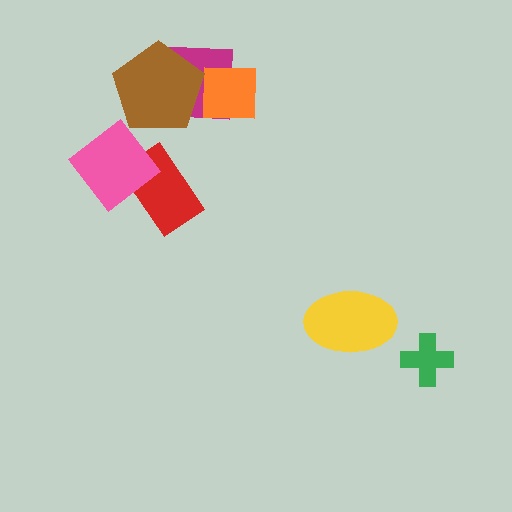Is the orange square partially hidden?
Yes, it is partially covered by another shape.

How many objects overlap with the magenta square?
2 objects overlap with the magenta square.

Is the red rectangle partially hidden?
Yes, it is partially covered by another shape.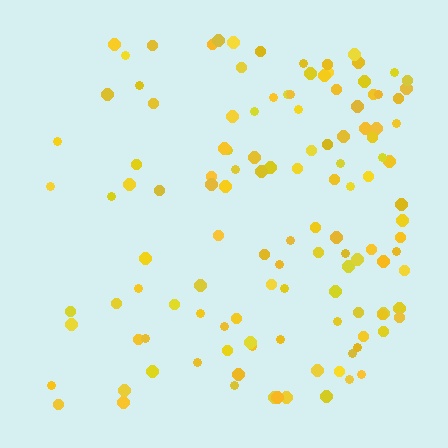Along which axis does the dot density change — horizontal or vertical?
Horizontal.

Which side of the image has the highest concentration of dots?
The right.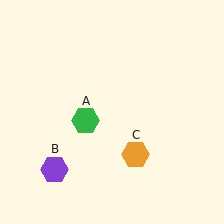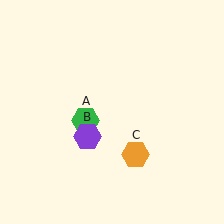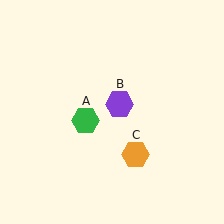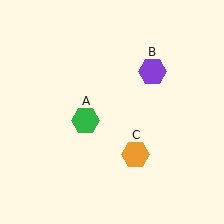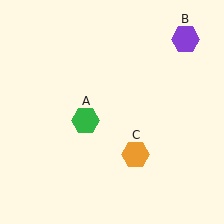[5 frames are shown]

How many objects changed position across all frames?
1 object changed position: purple hexagon (object B).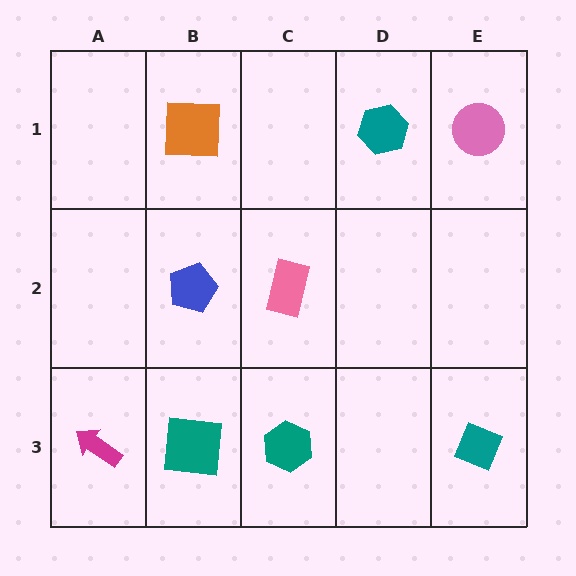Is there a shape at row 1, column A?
No, that cell is empty.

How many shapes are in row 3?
4 shapes.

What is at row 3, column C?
A teal hexagon.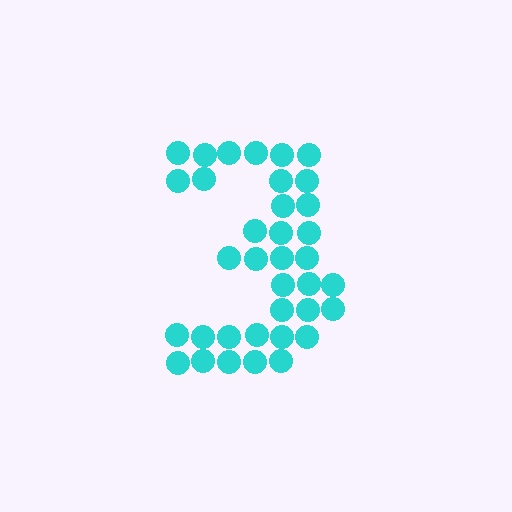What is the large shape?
The large shape is the digit 3.